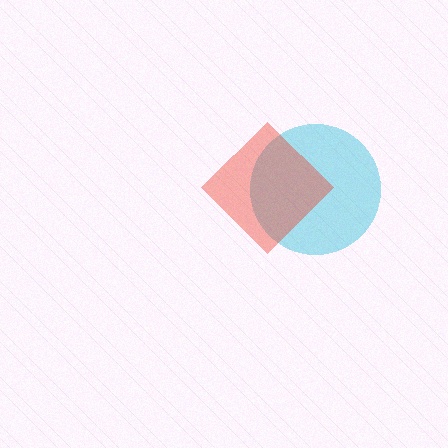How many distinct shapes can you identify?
There are 2 distinct shapes: a cyan circle, a red diamond.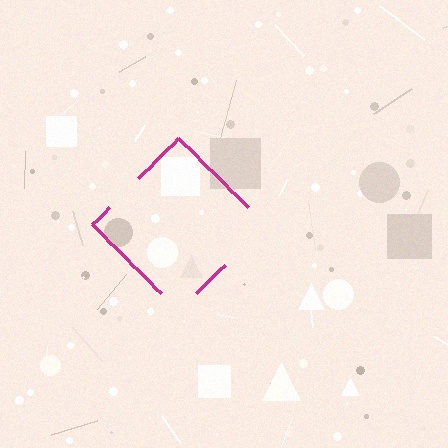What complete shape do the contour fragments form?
The contour fragments form a diamond.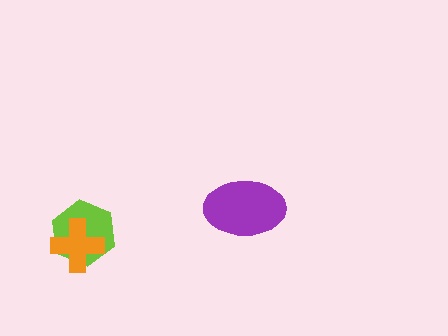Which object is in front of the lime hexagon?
The orange cross is in front of the lime hexagon.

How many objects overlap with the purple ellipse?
0 objects overlap with the purple ellipse.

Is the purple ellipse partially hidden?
No, no other shape covers it.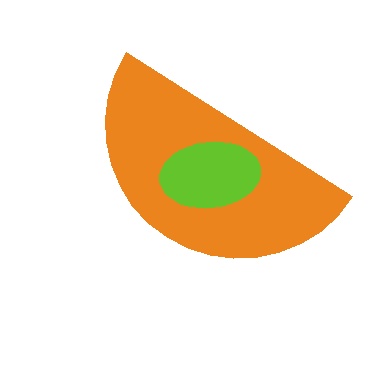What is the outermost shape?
The orange semicircle.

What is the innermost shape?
The lime ellipse.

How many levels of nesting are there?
2.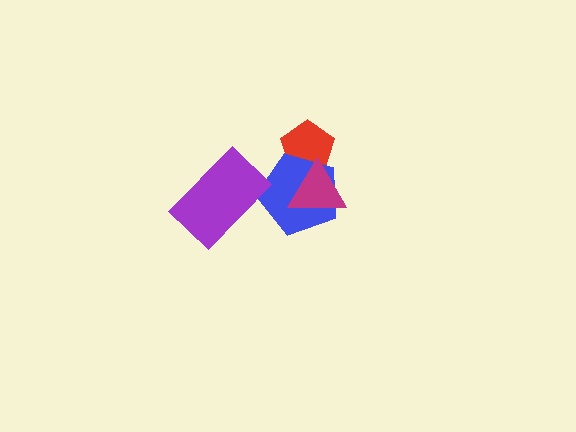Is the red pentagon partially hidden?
Yes, it is partially covered by another shape.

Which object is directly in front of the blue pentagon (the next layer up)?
The magenta triangle is directly in front of the blue pentagon.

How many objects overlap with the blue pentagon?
3 objects overlap with the blue pentagon.